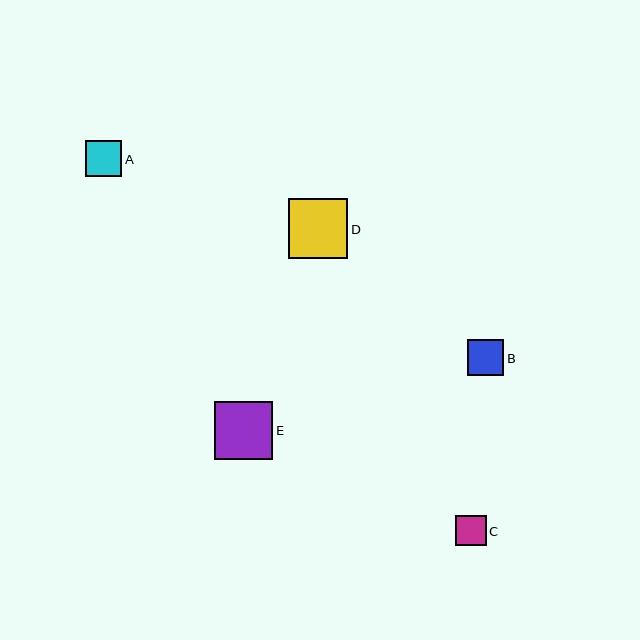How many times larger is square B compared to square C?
Square B is approximately 1.2 times the size of square C.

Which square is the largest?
Square D is the largest with a size of approximately 59 pixels.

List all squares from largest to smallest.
From largest to smallest: D, E, B, A, C.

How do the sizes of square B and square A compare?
Square B and square A are approximately the same size.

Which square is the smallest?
Square C is the smallest with a size of approximately 30 pixels.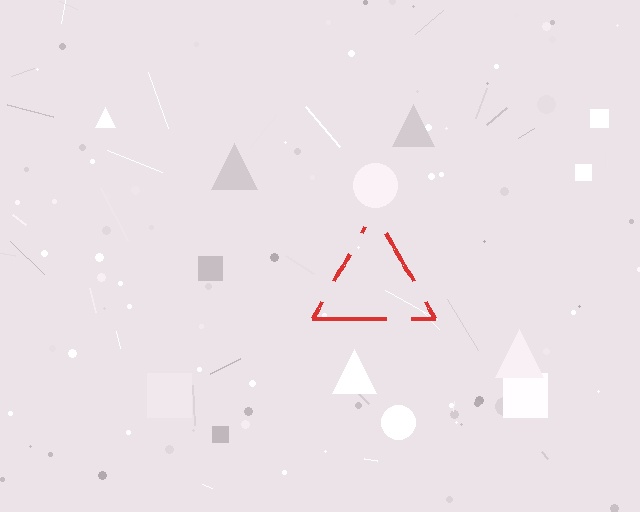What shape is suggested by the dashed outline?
The dashed outline suggests a triangle.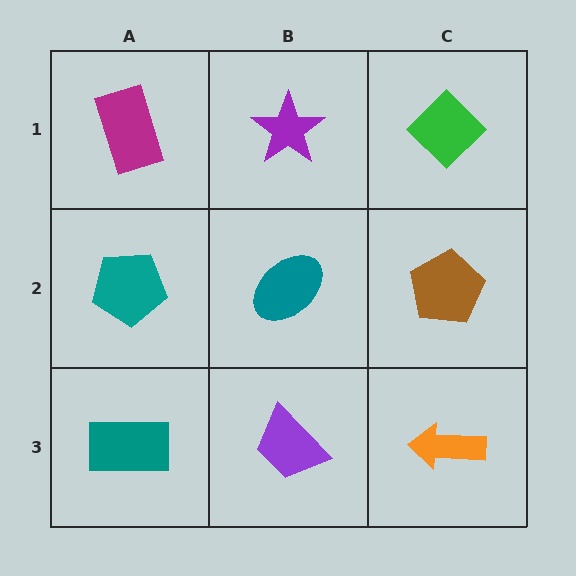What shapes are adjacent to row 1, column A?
A teal pentagon (row 2, column A), a purple star (row 1, column B).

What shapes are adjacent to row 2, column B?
A purple star (row 1, column B), a purple trapezoid (row 3, column B), a teal pentagon (row 2, column A), a brown pentagon (row 2, column C).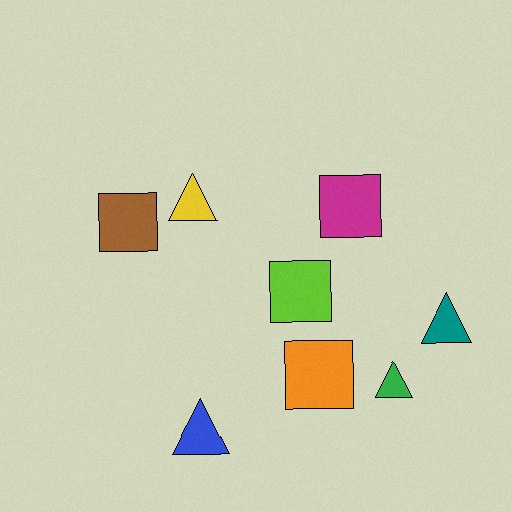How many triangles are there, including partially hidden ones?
There are 4 triangles.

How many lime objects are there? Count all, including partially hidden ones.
There is 1 lime object.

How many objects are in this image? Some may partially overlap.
There are 8 objects.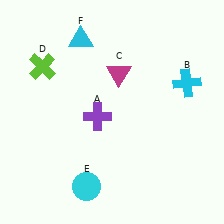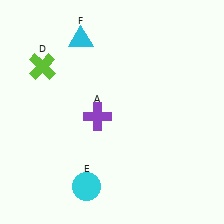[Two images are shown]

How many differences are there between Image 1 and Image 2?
There are 2 differences between the two images.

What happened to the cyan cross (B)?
The cyan cross (B) was removed in Image 2. It was in the top-right area of Image 1.